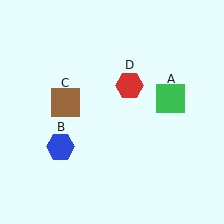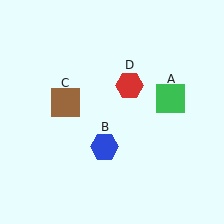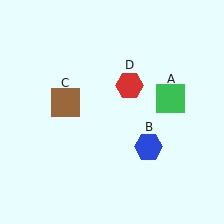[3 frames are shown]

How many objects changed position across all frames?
1 object changed position: blue hexagon (object B).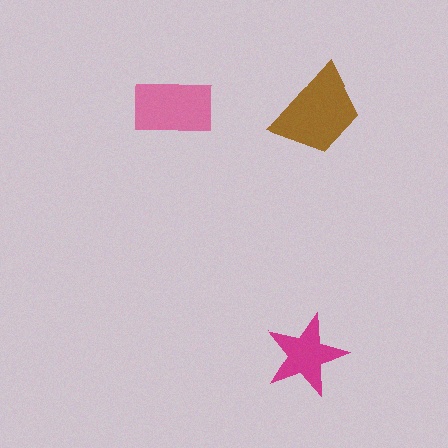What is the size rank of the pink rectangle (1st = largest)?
2nd.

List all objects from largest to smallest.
The brown trapezoid, the pink rectangle, the magenta star.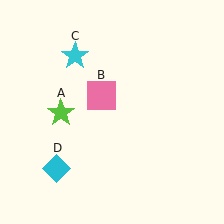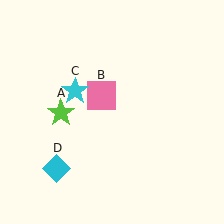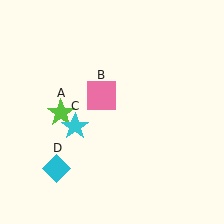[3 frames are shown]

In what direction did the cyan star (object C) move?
The cyan star (object C) moved down.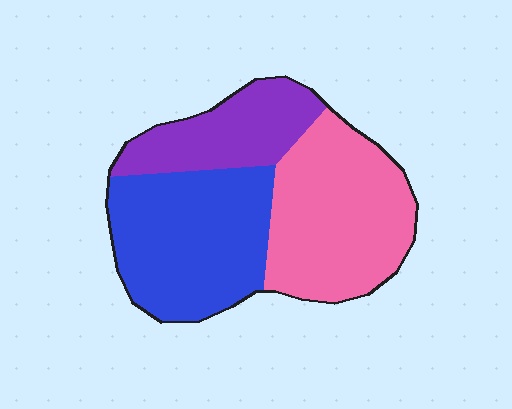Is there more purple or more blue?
Blue.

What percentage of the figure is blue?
Blue covers 39% of the figure.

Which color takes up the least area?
Purple, at roughly 20%.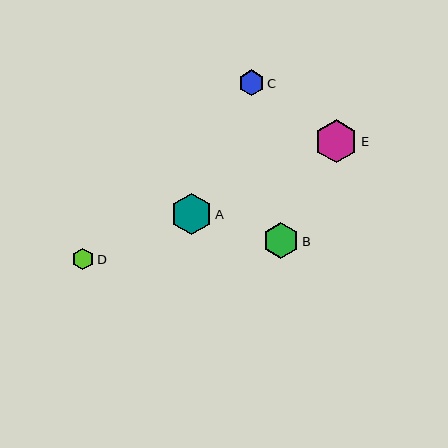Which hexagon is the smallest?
Hexagon D is the smallest with a size of approximately 22 pixels.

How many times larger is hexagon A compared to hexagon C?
Hexagon A is approximately 1.6 times the size of hexagon C.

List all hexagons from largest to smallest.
From largest to smallest: E, A, B, C, D.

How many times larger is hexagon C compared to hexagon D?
Hexagon C is approximately 1.2 times the size of hexagon D.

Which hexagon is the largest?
Hexagon E is the largest with a size of approximately 43 pixels.